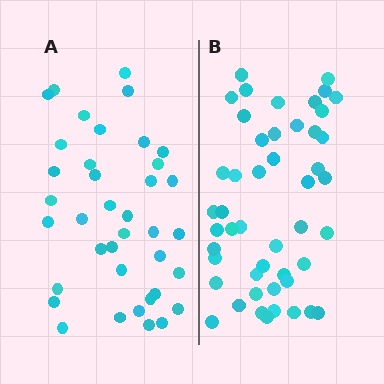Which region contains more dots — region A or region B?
Region B (the right region) has more dots.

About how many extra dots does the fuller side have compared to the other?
Region B has roughly 10 or so more dots than region A.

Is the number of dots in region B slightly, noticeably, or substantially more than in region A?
Region B has noticeably more, but not dramatically so. The ratio is roughly 1.3 to 1.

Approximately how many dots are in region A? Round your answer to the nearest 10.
About 40 dots. (The exact count is 38, which rounds to 40.)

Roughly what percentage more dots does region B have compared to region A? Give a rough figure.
About 25% more.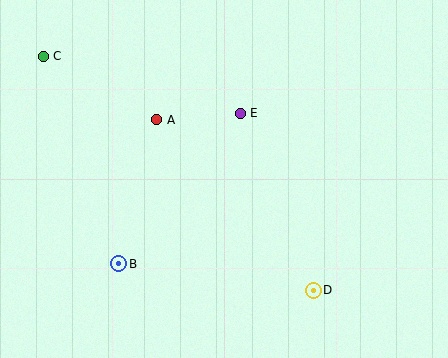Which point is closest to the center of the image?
Point E at (240, 113) is closest to the center.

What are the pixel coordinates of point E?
Point E is at (240, 113).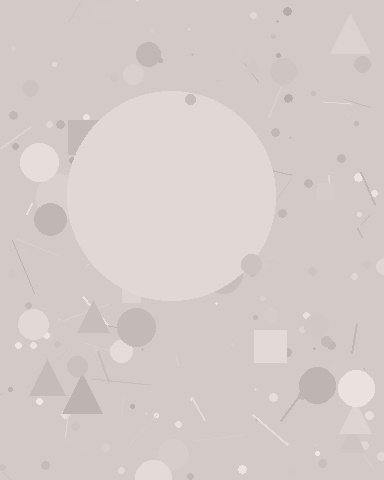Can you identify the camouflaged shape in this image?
The camouflaged shape is a circle.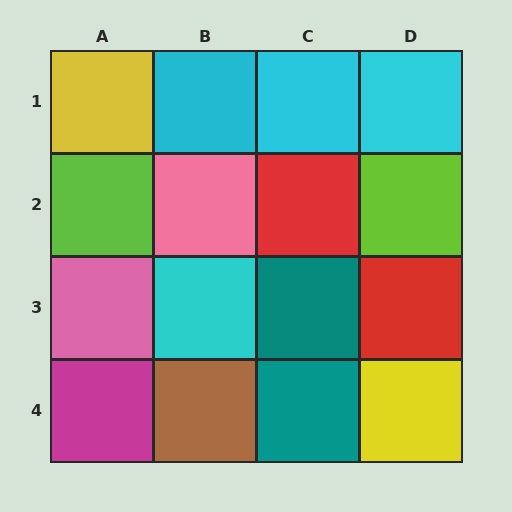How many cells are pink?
2 cells are pink.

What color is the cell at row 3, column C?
Teal.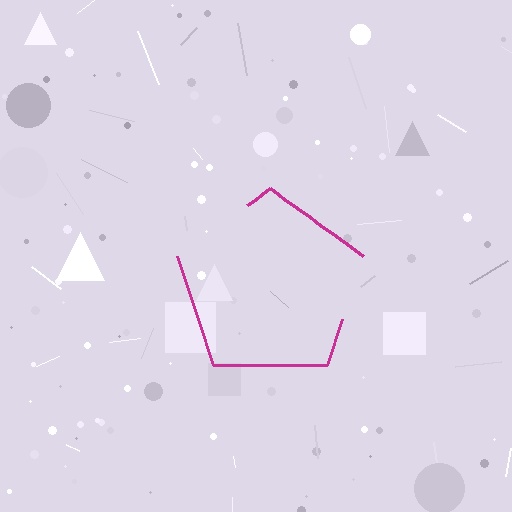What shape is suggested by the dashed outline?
The dashed outline suggests a pentagon.